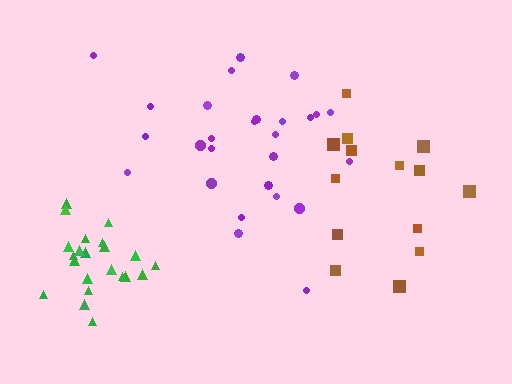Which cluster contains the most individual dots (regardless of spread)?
Purple (27).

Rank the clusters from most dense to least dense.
green, purple, brown.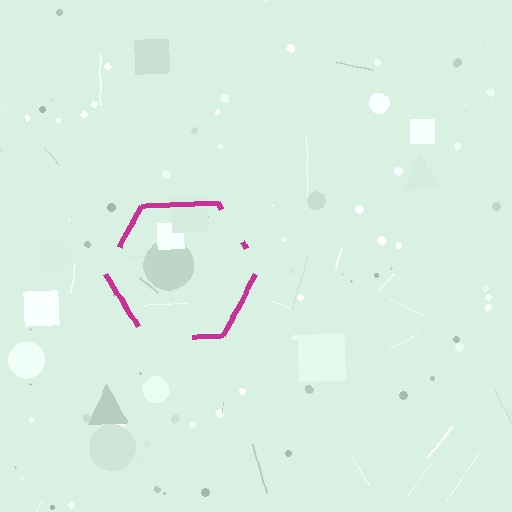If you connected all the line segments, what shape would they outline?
They would outline a hexagon.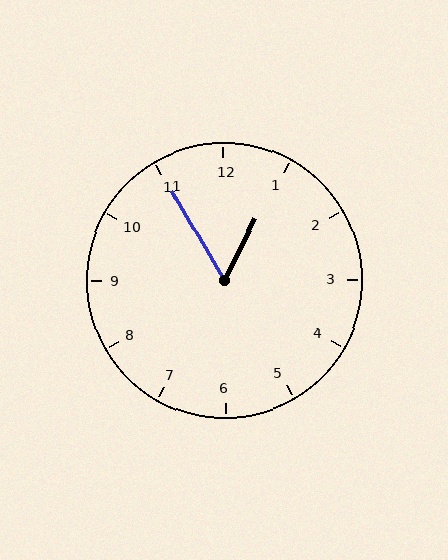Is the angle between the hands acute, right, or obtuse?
It is acute.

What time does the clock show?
12:55.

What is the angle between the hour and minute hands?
Approximately 58 degrees.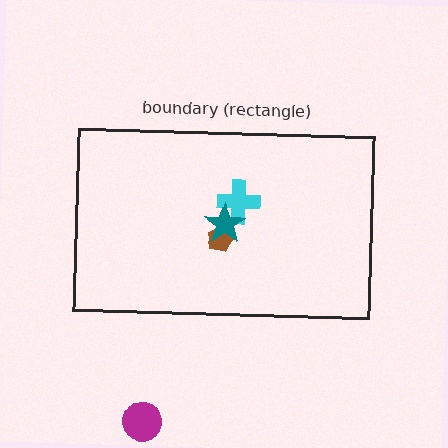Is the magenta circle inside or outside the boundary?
Outside.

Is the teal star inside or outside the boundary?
Inside.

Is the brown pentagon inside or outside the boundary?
Inside.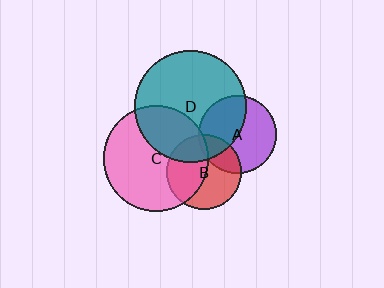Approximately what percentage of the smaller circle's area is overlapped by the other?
Approximately 5%.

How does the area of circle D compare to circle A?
Approximately 2.0 times.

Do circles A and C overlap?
Yes.